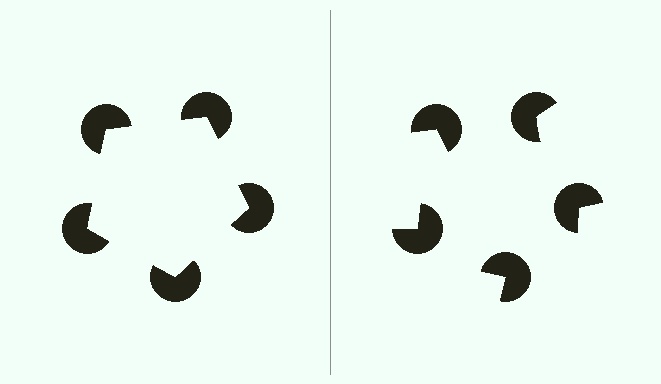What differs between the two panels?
The pac-man discs are positioned identically on both sides; only the wedge orientations differ. On the left they align to a pentagon; on the right they are misaligned.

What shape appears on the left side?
An illusory pentagon.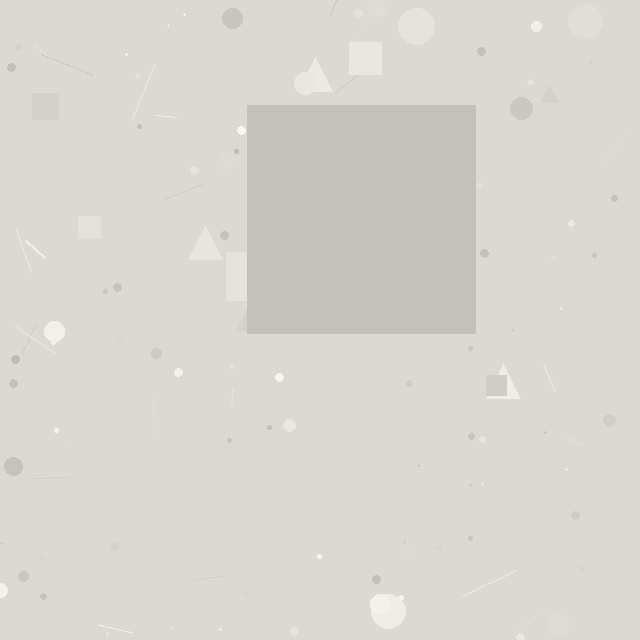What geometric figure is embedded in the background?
A square is embedded in the background.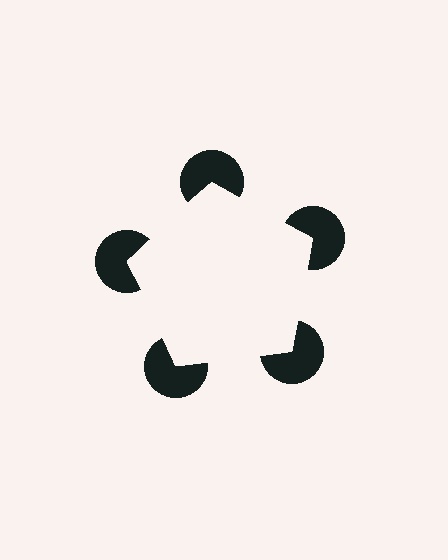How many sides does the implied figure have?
5 sides.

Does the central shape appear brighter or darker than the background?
It typically appears slightly brighter than the background, even though no actual brightness change is drawn.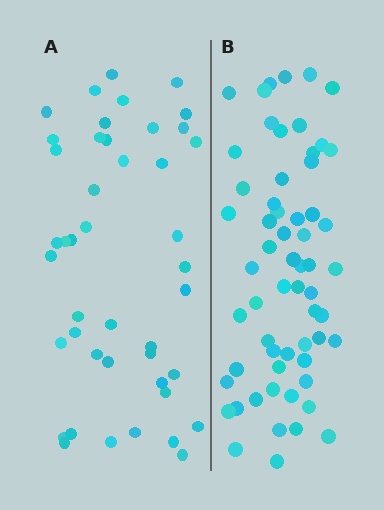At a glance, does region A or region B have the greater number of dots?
Region B (the right region) has more dots.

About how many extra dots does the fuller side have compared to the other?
Region B has approximately 15 more dots than region A.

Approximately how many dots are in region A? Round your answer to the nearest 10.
About 40 dots. (The exact count is 44, which rounds to 40.)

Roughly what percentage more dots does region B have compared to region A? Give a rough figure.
About 35% more.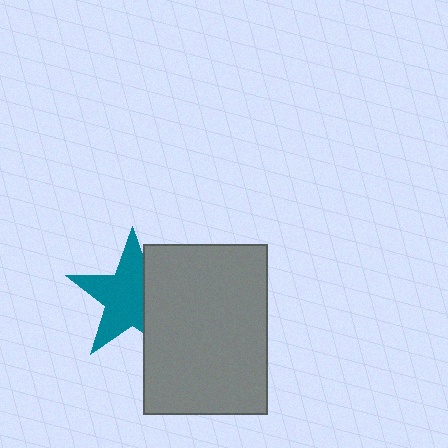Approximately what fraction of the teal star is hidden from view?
Roughly 34% of the teal star is hidden behind the gray rectangle.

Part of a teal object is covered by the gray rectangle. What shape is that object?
It is a star.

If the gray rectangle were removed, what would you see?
You would see the complete teal star.